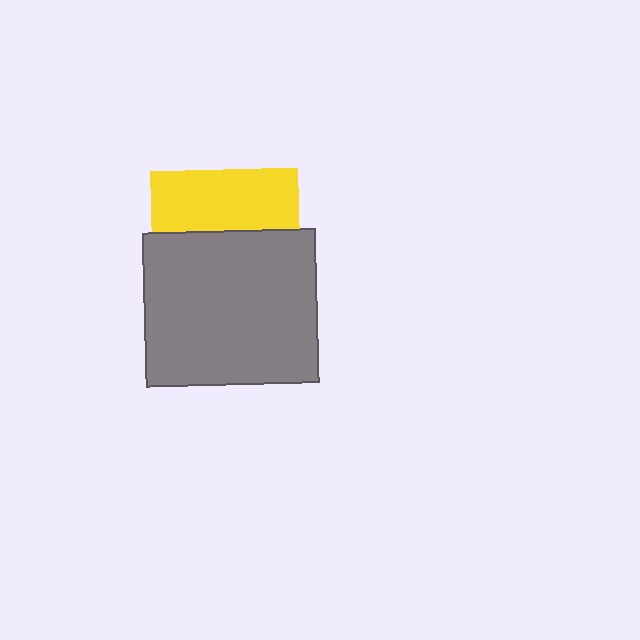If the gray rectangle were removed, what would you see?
You would see the complete yellow square.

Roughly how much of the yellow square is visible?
A small part of it is visible (roughly 41%).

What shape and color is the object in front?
The object in front is a gray rectangle.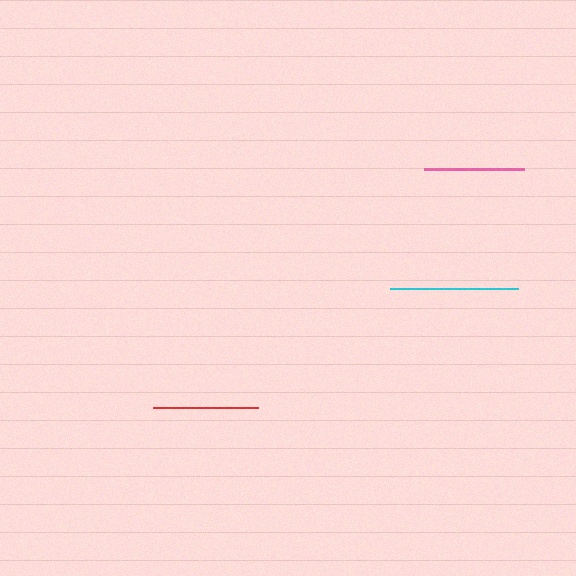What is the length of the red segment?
The red segment is approximately 105 pixels long.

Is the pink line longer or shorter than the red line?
The red line is longer than the pink line.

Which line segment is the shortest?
The pink line is the shortest at approximately 100 pixels.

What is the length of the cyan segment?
The cyan segment is approximately 128 pixels long.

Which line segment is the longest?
The cyan line is the longest at approximately 128 pixels.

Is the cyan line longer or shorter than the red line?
The cyan line is longer than the red line.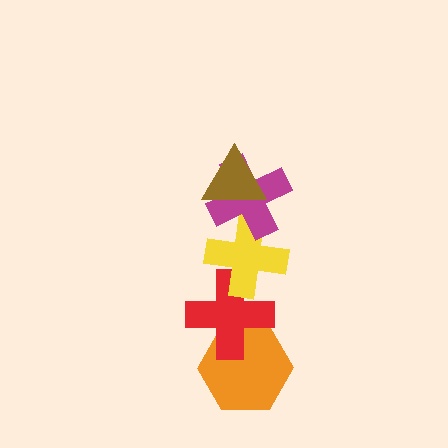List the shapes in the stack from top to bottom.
From top to bottom: the brown triangle, the magenta cross, the yellow cross, the red cross, the orange hexagon.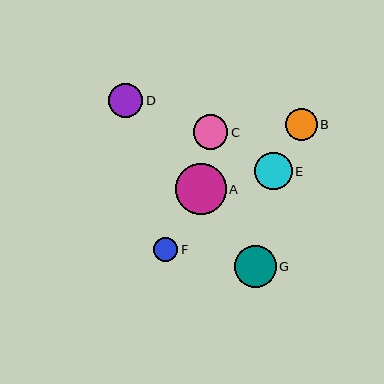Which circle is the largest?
Circle A is the largest with a size of approximately 50 pixels.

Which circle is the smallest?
Circle F is the smallest with a size of approximately 24 pixels.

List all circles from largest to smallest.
From largest to smallest: A, G, E, C, D, B, F.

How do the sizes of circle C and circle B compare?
Circle C and circle B are approximately the same size.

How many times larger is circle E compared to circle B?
Circle E is approximately 1.2 times the size of circle B.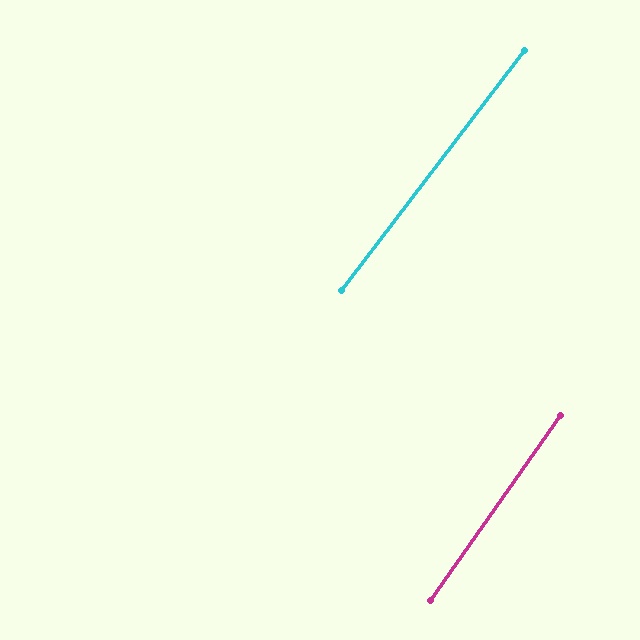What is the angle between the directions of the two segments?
Approximately 2 degrees.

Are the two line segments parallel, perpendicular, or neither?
Parallel — their directions differ by only 2.0°.